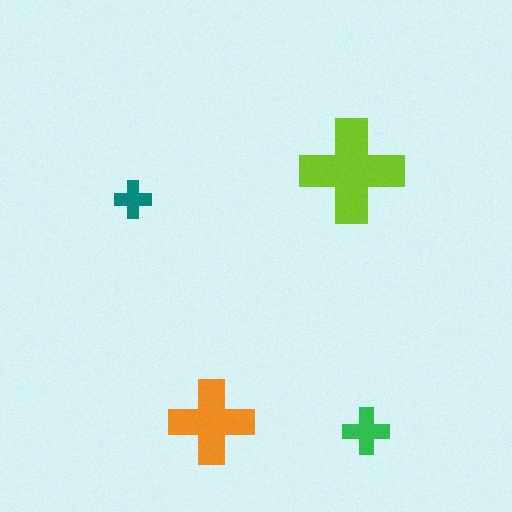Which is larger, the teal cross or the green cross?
The green one.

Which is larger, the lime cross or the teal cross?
The lime one.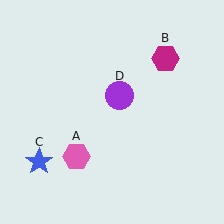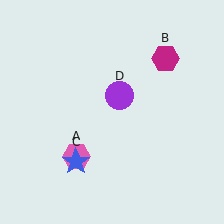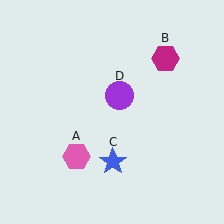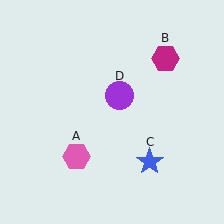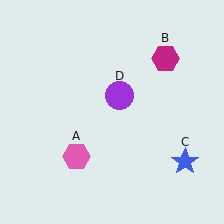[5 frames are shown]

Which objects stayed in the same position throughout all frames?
Pink hexagon (object A) and magenta hexagon (object B) and purple circle (object D) remained stationary.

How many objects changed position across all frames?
1 object changed position: blue star (object C).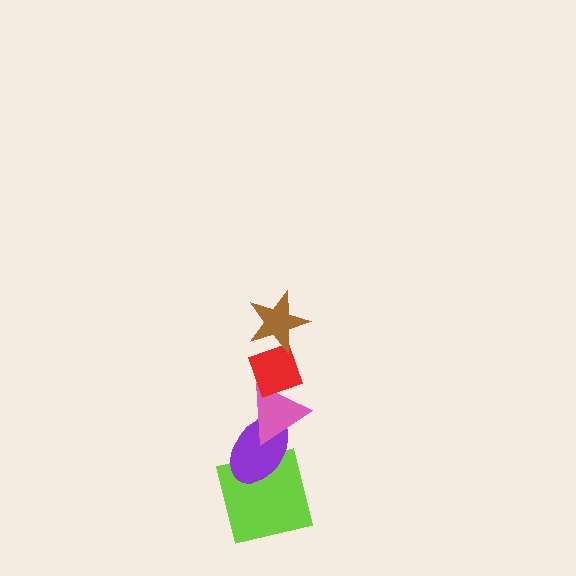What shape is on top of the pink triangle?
The red diamond is on top of the pink triangle.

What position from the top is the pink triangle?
The pink triangle is 3rd from the top.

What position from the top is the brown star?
The brown star is 1st from the top.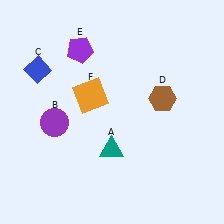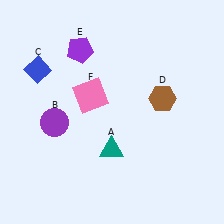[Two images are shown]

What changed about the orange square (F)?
In Image 1, F is orange. In Image 2, it changed to pink.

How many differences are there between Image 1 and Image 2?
There is 1 difference between the two images.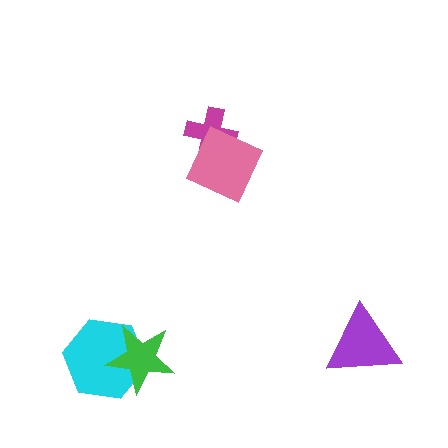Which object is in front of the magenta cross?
The pink square is in front of the magenta cross.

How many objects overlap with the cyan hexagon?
1 object overlaps with the cyan hexagon.